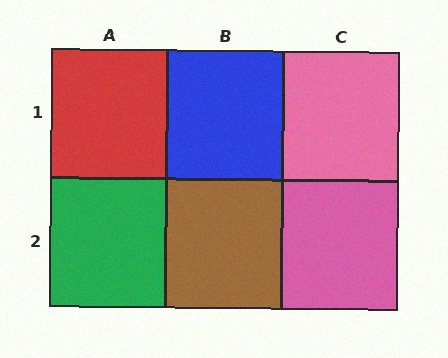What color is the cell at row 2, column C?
Pink.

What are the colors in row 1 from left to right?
Red, blue, pink.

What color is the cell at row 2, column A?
Green.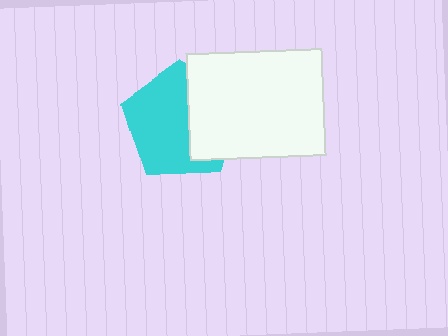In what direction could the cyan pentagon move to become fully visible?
The cyan pentagon could move left. That would shift it out from behind the white rectangle entirely.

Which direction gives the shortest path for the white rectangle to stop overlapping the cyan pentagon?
Moving right gives the shortest separation.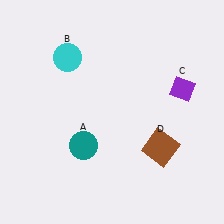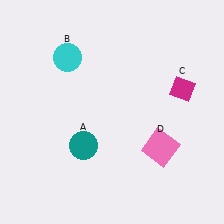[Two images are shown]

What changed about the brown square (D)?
In Image 1, D is brown. In Image 2, it changed to pink.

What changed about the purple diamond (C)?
In Image 1, C is purple. In Image 2, it changed to magenta.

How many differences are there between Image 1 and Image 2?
There are 2 differences between the two images.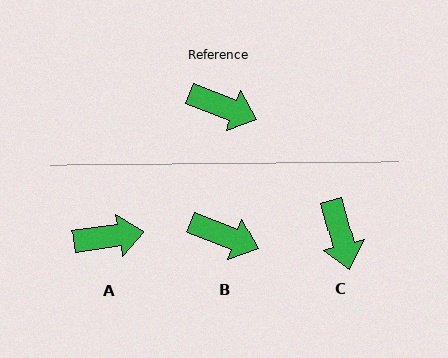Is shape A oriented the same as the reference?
No, it is off by about 29 degrees.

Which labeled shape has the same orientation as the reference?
B.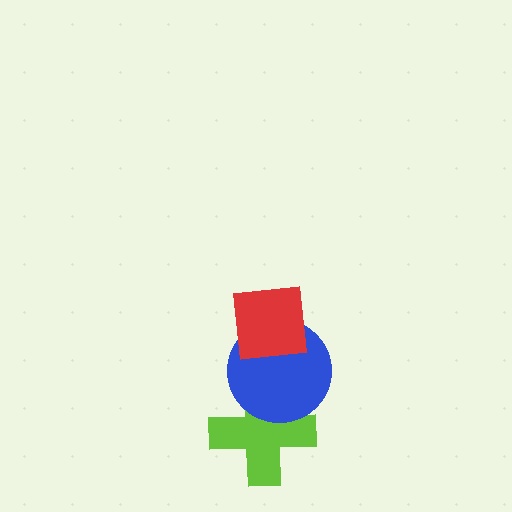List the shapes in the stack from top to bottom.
From top to bottom: the red square, the blue circle, the lime cross.